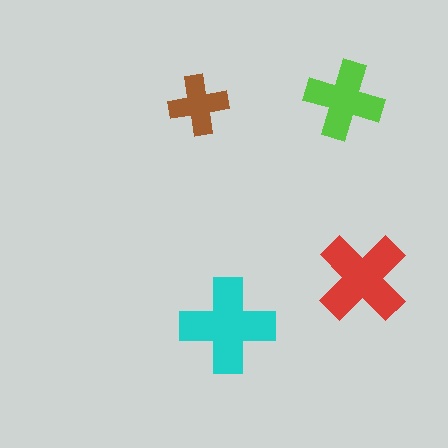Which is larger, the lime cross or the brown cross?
The lime one.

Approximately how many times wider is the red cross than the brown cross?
About 1.5 times wider.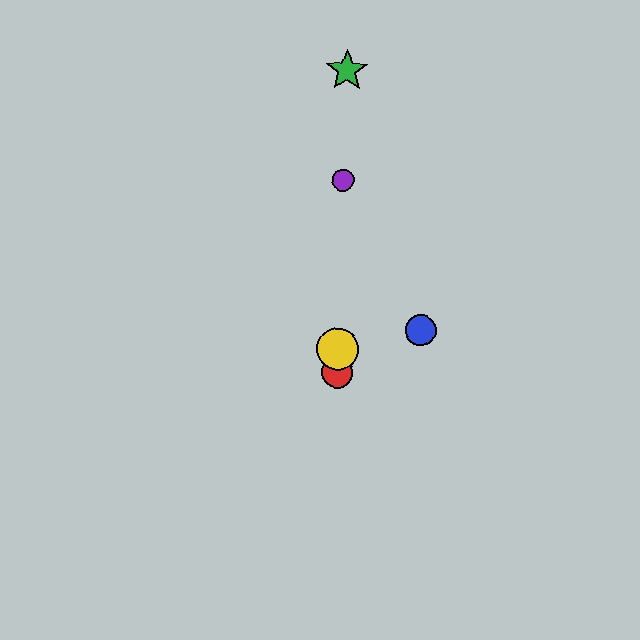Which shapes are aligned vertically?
The red circle, the green star, the yellow circle, the purple circle are aligned vertically.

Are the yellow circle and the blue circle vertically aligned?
No, the yellow circle is at x≈338 and the blue circle is at x≈420.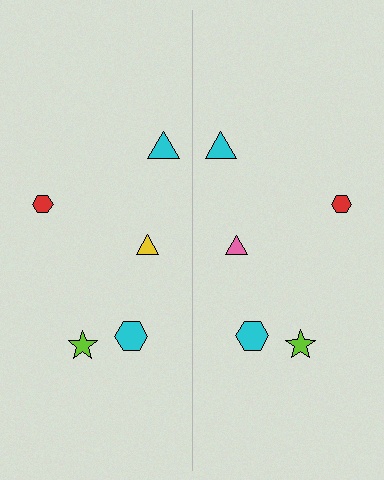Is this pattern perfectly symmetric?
No, the pattern is not perfectly symmetric. The pink triangle on the right side breaks the symmetry — its mirror counterpart is yellow.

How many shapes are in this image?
There are 10 shapes in this image.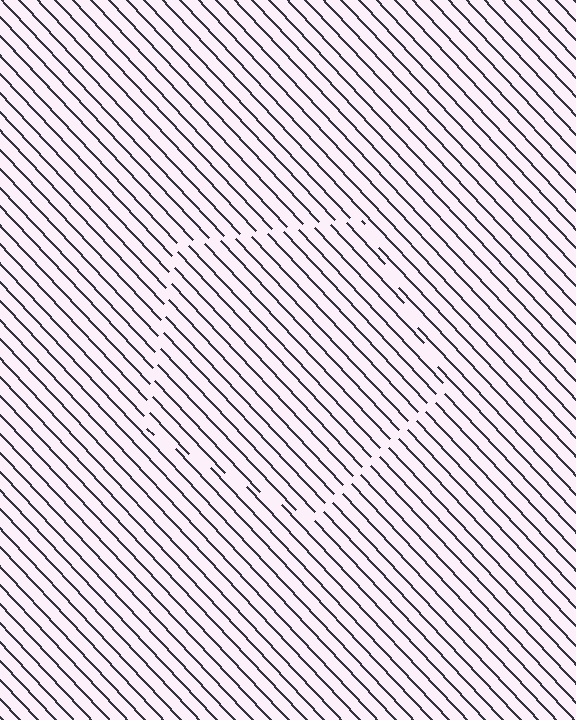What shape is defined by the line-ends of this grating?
An illusory pentagon. The interior of the shape contains the same grating, shifted by half a period — the contour is defined by the phase discontinuity where line-ends from the inner and outer gratings abut.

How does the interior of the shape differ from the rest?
The interior of the shape contains the same grating, shifted by half a period — the contour is defined by the phase discontinuity where line-ends from the inner and outer gratings abut.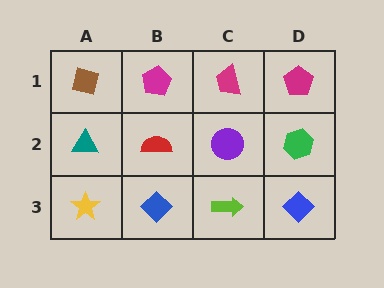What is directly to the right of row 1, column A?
A magenta pentagon.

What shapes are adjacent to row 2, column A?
A brown square (row 1, column A), a yellow star (row 3, column A), a red semicircle (row 2, column B).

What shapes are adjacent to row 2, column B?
A magenta pentagon (row 1, column B), a blue diamond (row 3, column B), a teal triangle (row 2, column A), a purple circle (row 2, column C).